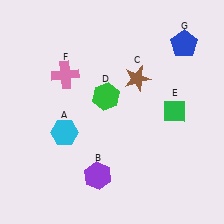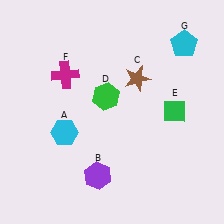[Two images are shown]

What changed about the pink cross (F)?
In Image 1, F is pink. In Image 2, it changed to magenta.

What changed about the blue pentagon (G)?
In Image 1, G is blue. In Image 2, it changed to cyan.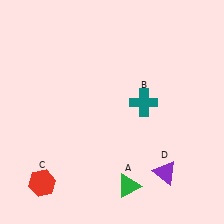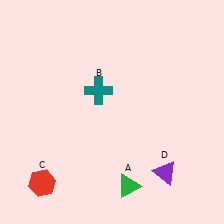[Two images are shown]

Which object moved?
The teal cross (B) moved left.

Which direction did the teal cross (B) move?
The teal cross (B) moved left.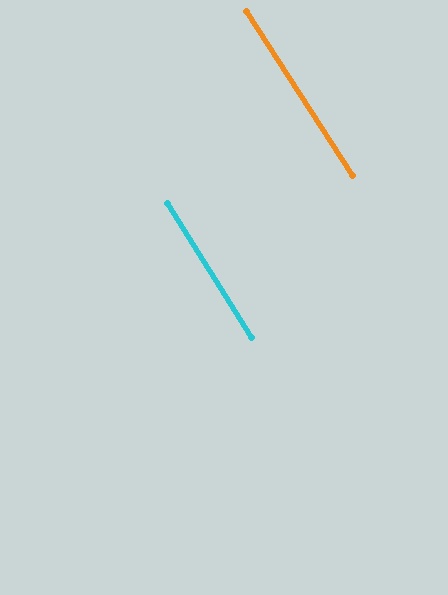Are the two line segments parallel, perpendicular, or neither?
Parallel — their directions differ by only 0.9°.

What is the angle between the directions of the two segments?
Approximately 1 degree.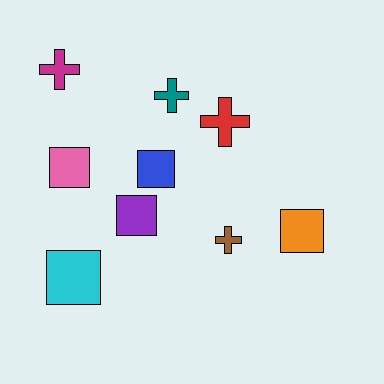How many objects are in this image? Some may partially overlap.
There are 9 objects.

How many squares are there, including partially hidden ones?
There are 5 squares.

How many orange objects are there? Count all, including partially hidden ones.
There is 1 orange object.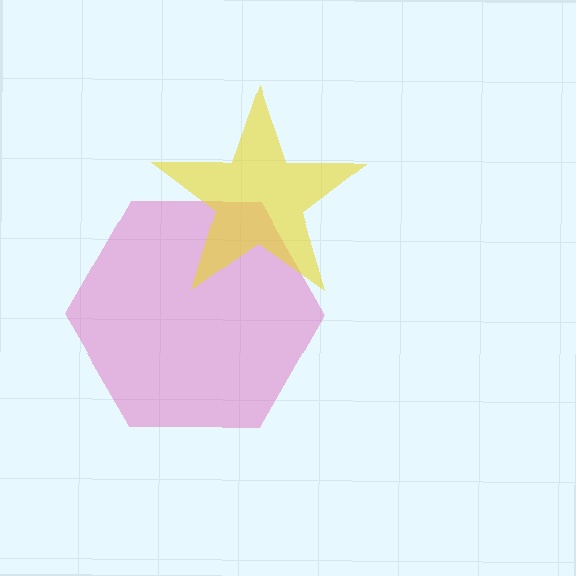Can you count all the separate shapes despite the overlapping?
Yes, there are 2 separate shapes.